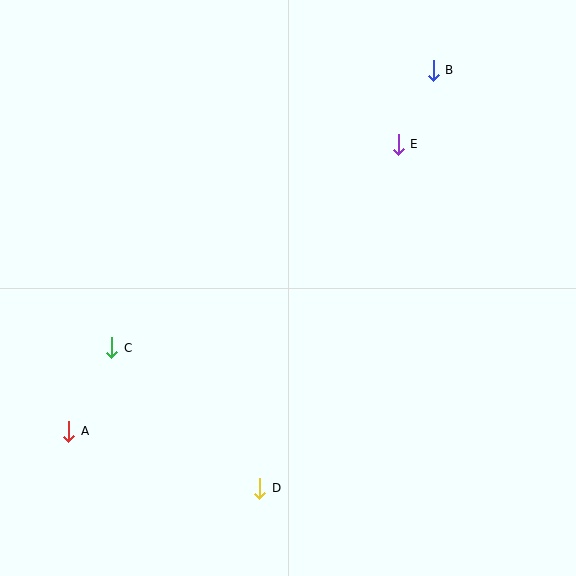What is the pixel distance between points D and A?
The distance between D and A is 200 pixels.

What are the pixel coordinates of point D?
Point D is at (260, 488).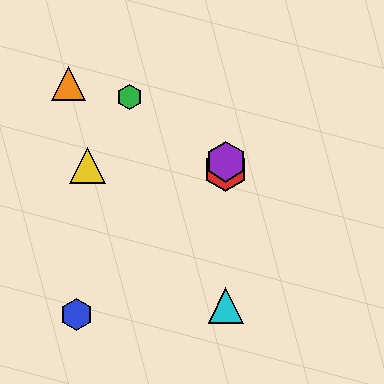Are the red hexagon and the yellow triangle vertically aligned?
No, the red hexagon is at x≈226 and the yellow triangle is at x≈87.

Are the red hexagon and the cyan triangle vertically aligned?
Yes, both are at x≈226.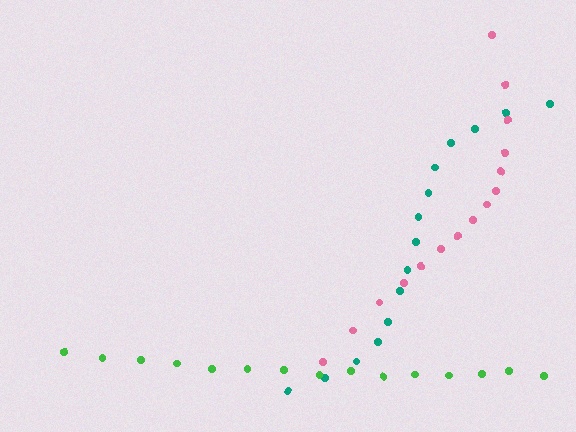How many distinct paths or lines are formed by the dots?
There are 3 distinct paths.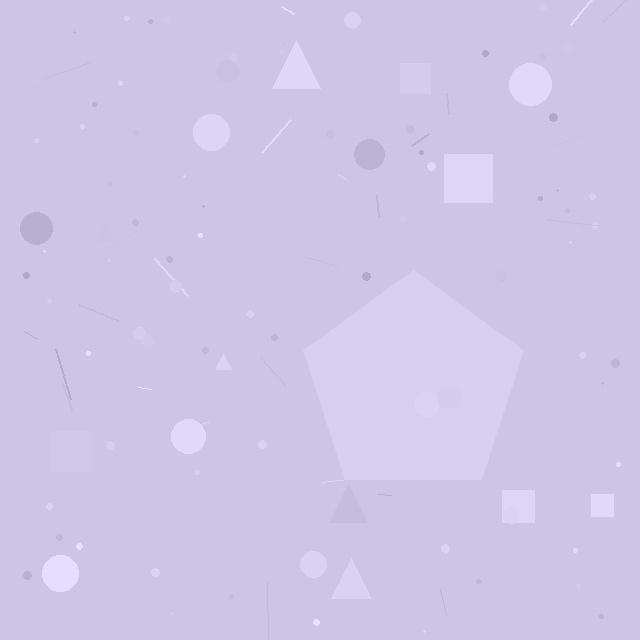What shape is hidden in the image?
A pentagon is hidden in the image.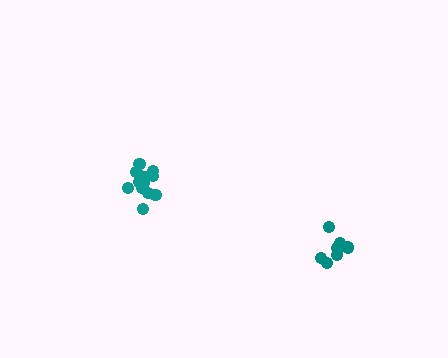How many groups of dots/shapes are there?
There are 2 groups.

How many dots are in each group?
Group 1: 14 dots, Group 2: 8 dots (22 total).